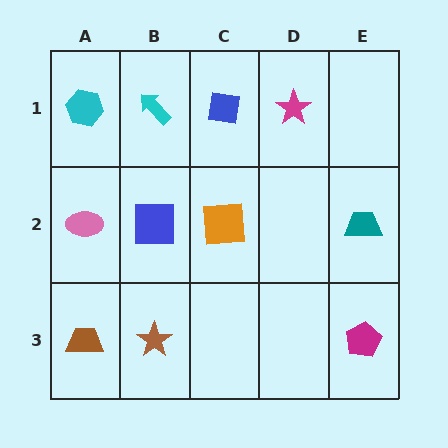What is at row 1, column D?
A magenta star.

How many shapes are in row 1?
4 shapes.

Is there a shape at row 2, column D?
No, that cell is empty.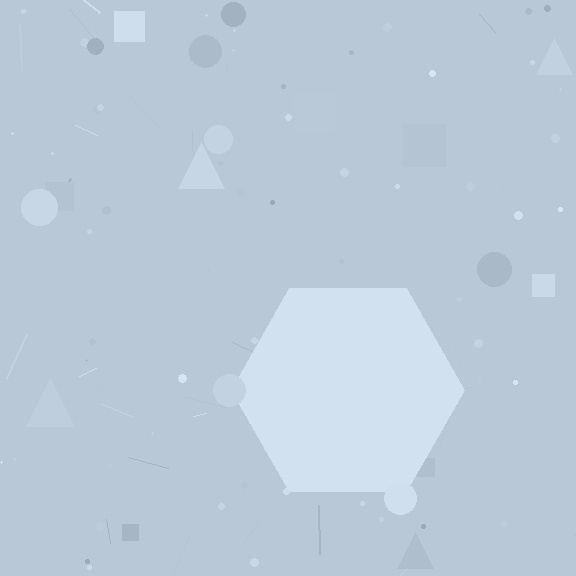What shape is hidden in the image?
A hexagon is hidden in the image.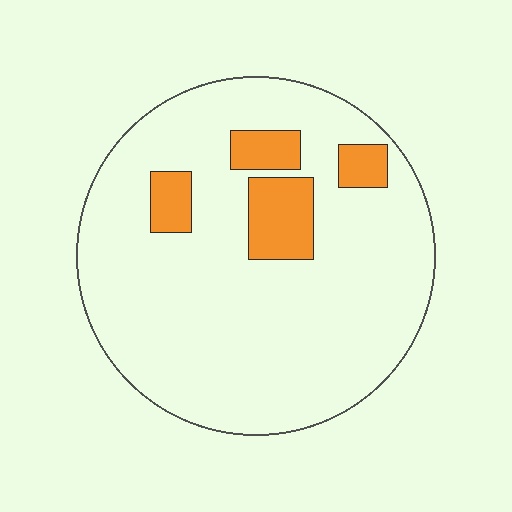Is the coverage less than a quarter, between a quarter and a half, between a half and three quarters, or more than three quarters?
Less than a quarter.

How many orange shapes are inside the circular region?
4.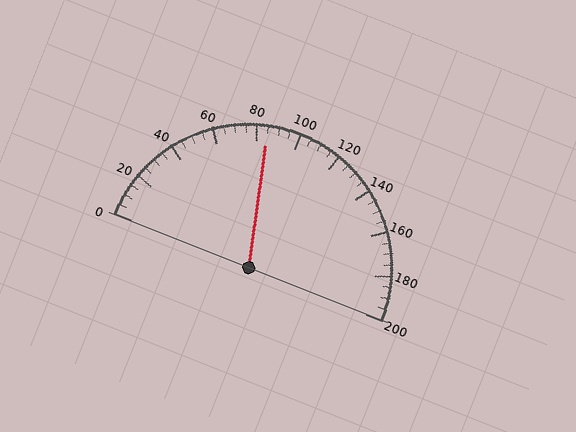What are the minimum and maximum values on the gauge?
The gauge ranges from 0 to 200.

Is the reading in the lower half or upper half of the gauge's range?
The reading is in the lower half of the range (0 to 200).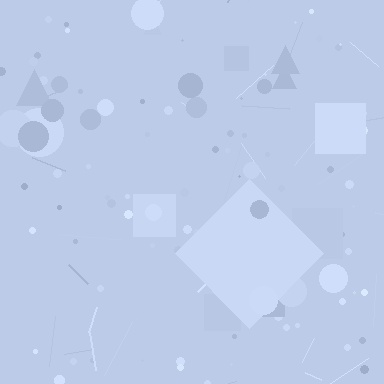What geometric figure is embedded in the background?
A diamond is embedded in the background.